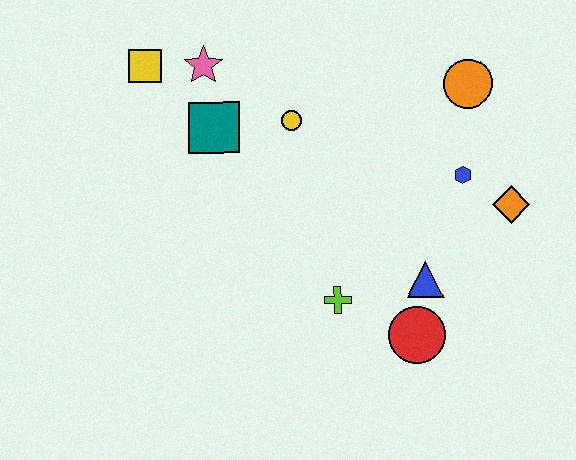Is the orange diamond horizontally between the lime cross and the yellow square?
No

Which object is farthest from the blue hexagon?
The yellow square is farthest from the blue hexagon.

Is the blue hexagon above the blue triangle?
Yes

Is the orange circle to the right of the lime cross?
Yes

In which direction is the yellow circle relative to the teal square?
The yellow circle is to the right of the teal square.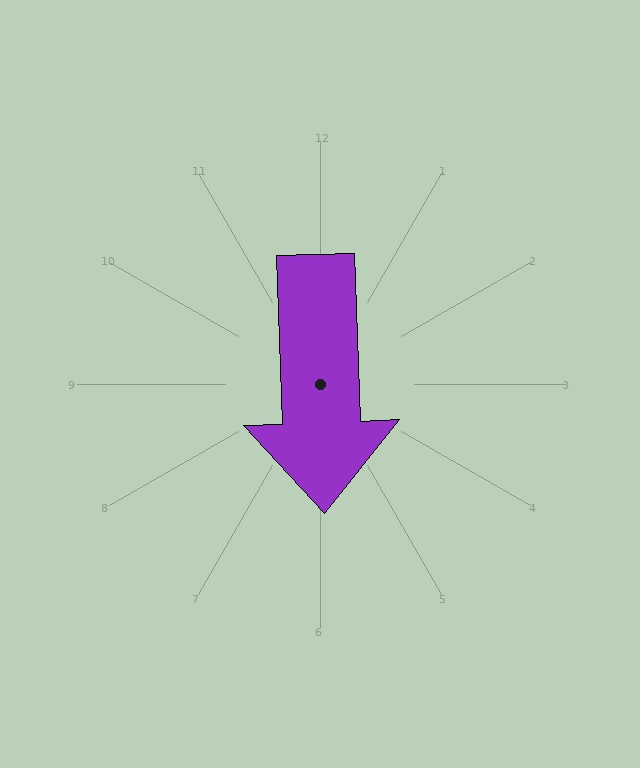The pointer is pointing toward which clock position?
Roughly 6 o'clock.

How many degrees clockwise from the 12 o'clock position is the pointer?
Approximately 178 degrees.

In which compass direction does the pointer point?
South.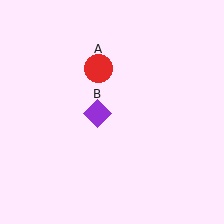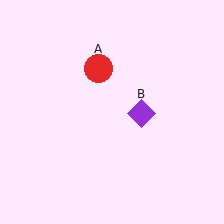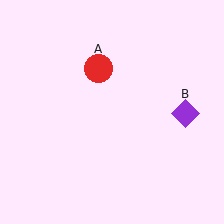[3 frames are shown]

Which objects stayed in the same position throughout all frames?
Red circle (object A) remained stationary.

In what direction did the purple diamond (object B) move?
The purple diamond (object B) moved right.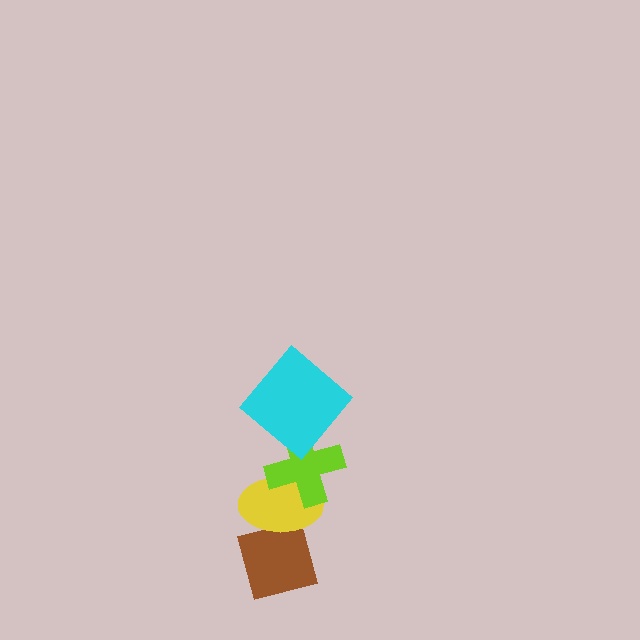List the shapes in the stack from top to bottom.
From top to bottom: the cyan diamond, the lime cross, the yellow ellipse, the brown square.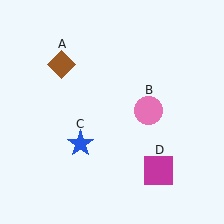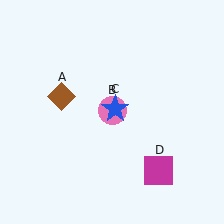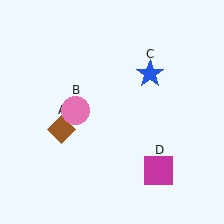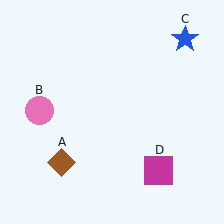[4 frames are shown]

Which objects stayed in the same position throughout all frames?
Magenta square (object D) remained stationary.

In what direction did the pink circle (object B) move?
The pink circle (object B) moved left.